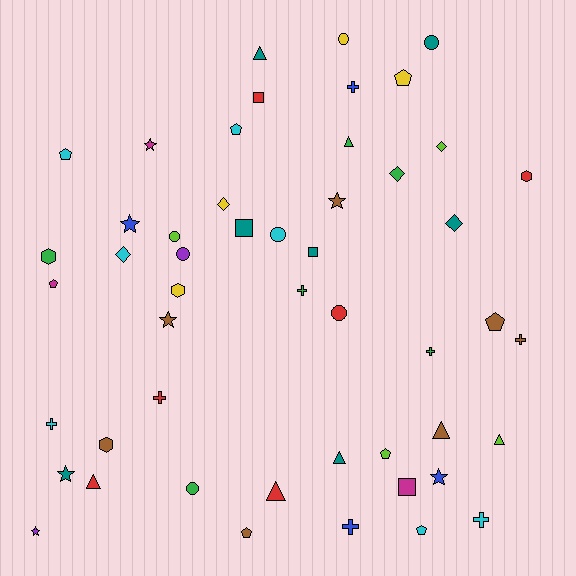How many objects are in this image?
There are 50 objects.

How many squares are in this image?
There are 4 squares.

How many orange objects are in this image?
There are no orange objects.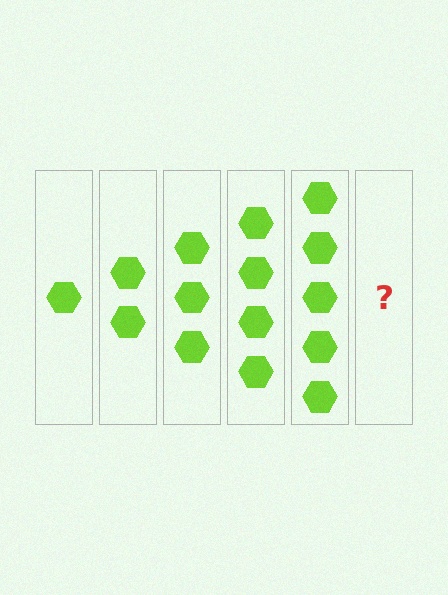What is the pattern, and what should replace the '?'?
The pattern is that each step adds one more hexagon. The '?' should be 6 hexagons.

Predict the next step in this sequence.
The next step is 6 hexagons.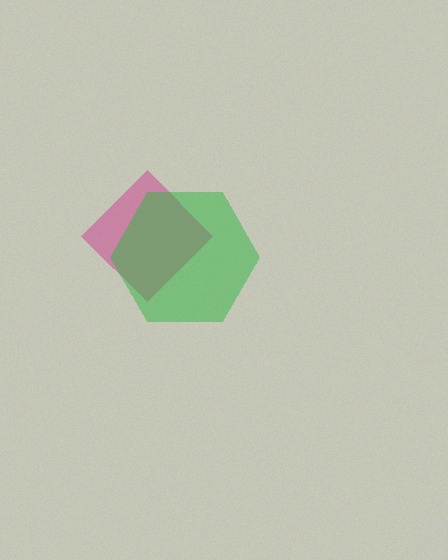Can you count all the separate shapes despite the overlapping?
Yes, there are 2 separate shapes.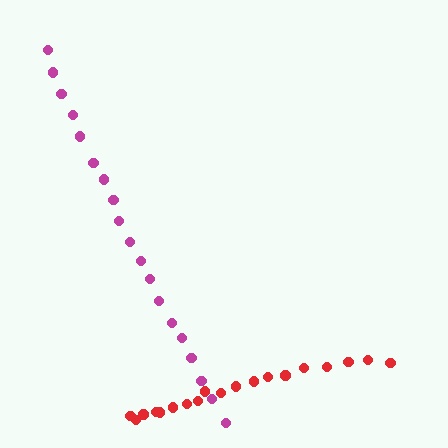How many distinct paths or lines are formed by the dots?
There are 2 distinct paths.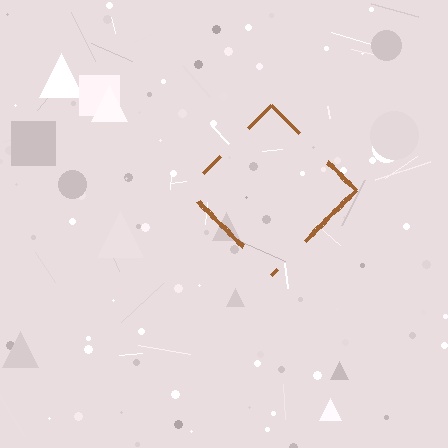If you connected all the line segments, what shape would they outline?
They would outline a diamond.